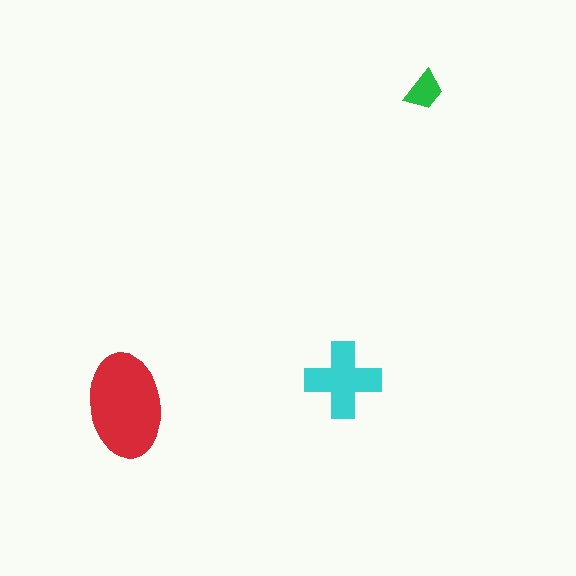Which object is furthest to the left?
The red ellipse is leftmost.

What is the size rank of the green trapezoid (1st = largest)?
3rd.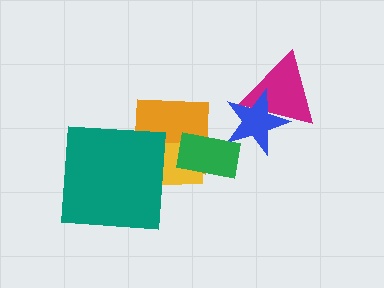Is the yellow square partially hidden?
Yes, it is partially covered by another shape.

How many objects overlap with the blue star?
1 object overlaps with the blue star.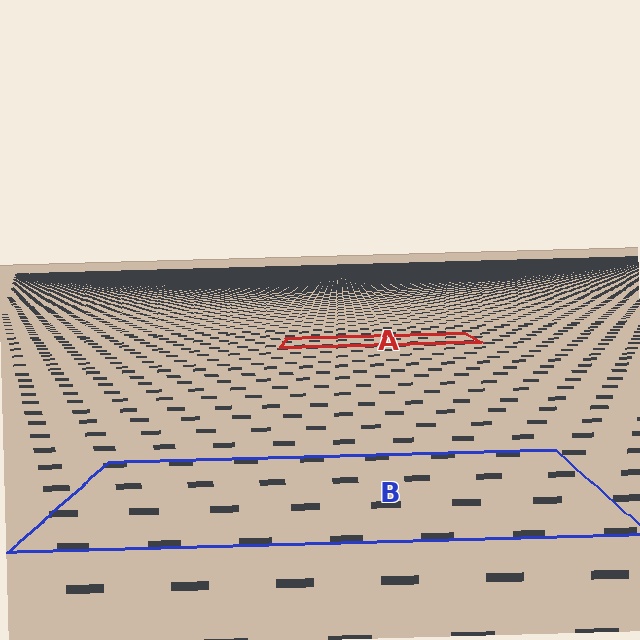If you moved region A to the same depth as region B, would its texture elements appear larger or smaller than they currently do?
They would appear larger. At a closer depth, the same texture elements are projected at a bigger on-screen size.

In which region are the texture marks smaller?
The texture marks are smaller in region A, because it is farther away.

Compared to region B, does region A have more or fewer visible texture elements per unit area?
Region A has more texture elements per unit area — they are packed more densely because it is farther away.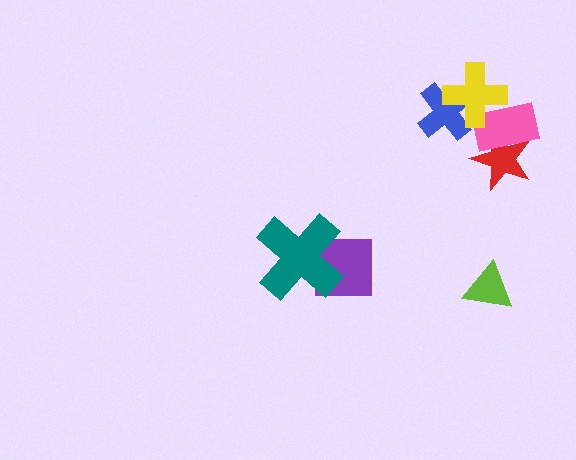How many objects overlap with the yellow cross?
2 objects overlap with the yellow cross.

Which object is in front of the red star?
The pink rectangle is in front of the red star.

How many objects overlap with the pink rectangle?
2 objects overlap with the pink rectangle.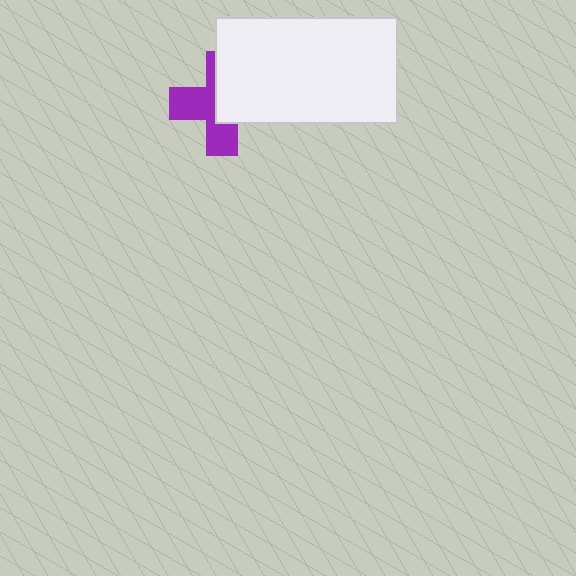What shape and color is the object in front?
The object in front is a white rectangle.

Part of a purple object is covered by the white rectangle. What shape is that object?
It is a cross.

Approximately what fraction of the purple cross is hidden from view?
Roughly 49% of the purple cross is hidden behind the white rectangle.